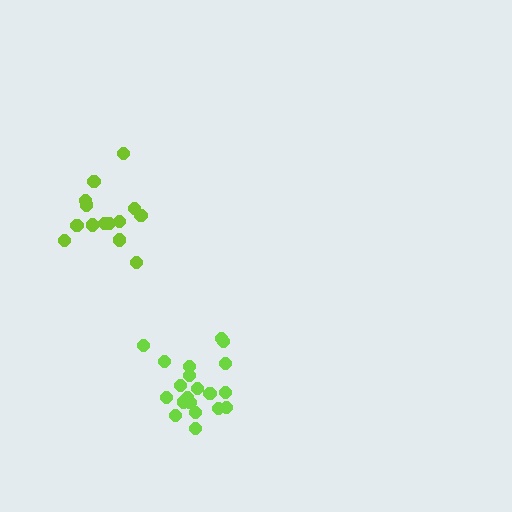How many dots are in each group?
Group 1: 20 dots, Group 2: 14 dots (34 total).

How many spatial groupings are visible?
There are 2 spatial groupings.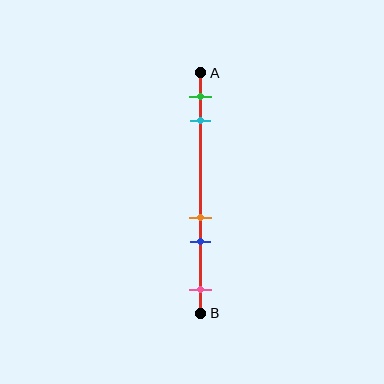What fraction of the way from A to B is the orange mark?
The orange mark is approximately 60% (0.6) of the way from A to B.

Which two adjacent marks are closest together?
The orange and blue marks are the closest adjacent pair.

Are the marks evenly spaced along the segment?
No, the marks are not evenly spaced.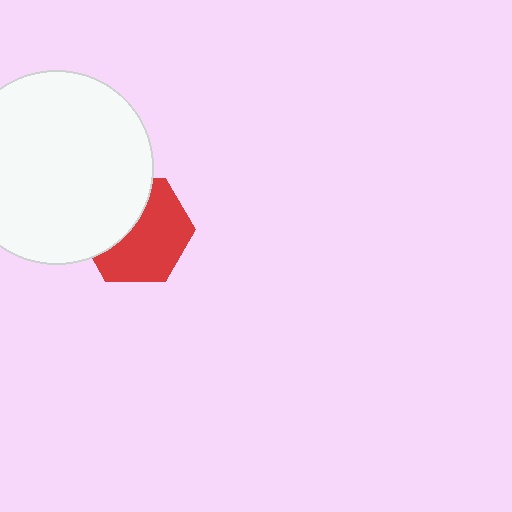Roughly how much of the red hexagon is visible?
About half of it is visible (roughly 60%).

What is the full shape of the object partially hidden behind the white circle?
The partially hidden object is a red hexagon.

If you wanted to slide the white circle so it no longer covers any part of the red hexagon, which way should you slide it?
Slide it toward the upper-left — that is the most direct way to separate the two shapes.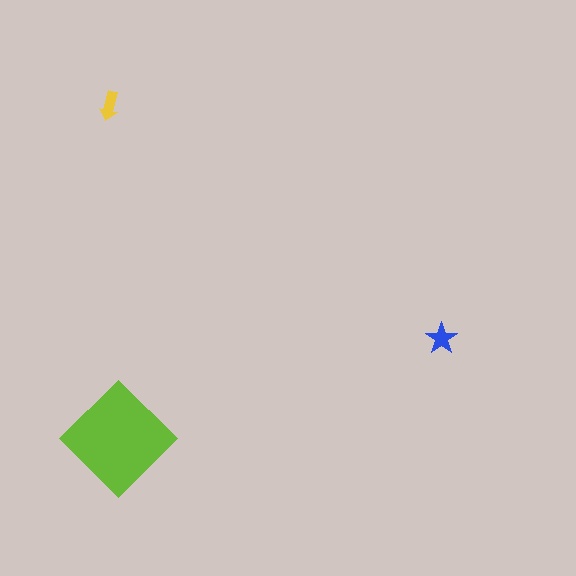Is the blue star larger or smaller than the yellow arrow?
Larger.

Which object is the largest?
The lime diamond.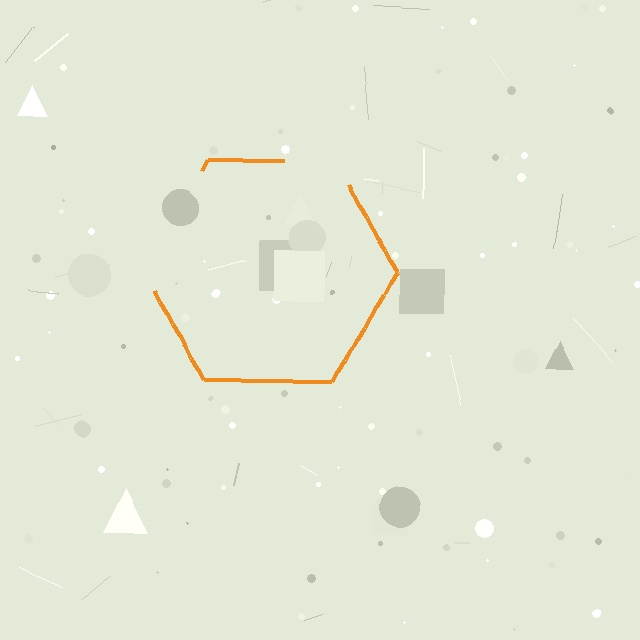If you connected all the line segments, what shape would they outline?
They would outline a hexagon.